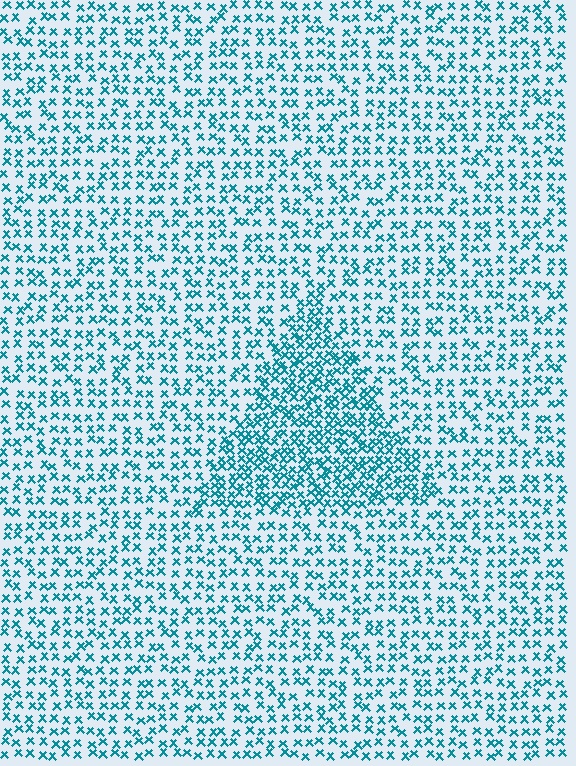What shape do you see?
I see a triangle.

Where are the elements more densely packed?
The elements are more densely packed inside the triangle boundary.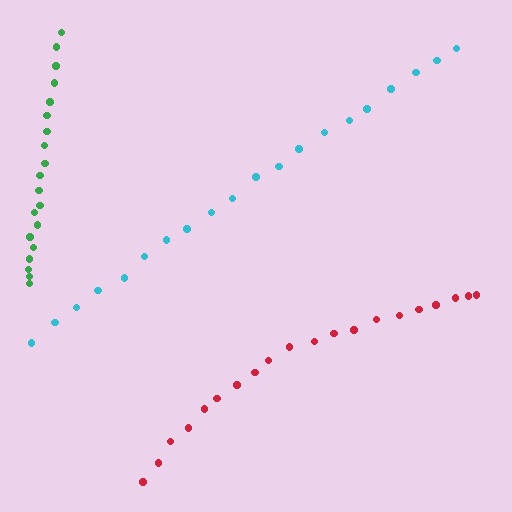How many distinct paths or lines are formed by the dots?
There are 3 distinct paths.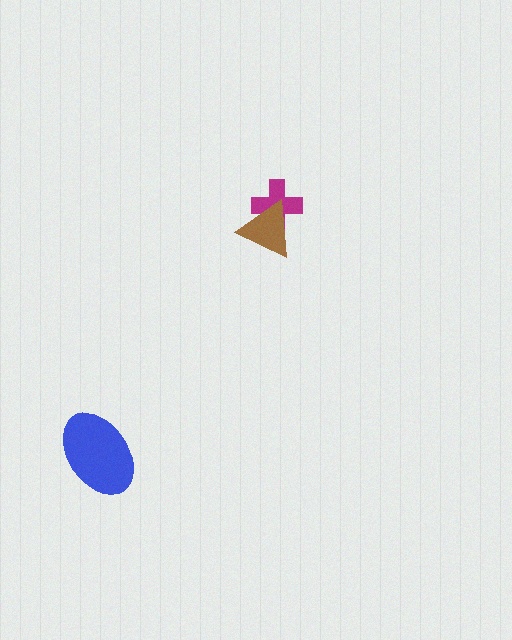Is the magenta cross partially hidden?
Yes, it is partially covered by another shape.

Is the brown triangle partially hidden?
No, no other shape covers it.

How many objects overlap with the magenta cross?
1 object overlaps with the magenta cross.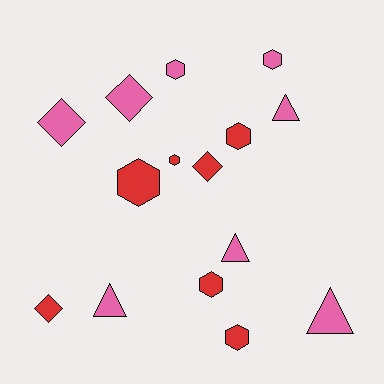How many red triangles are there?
There are no red triangles.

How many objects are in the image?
There are 15 objects.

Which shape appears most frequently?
Hexagon, with 7 objects.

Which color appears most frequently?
Pink, with 8 objects.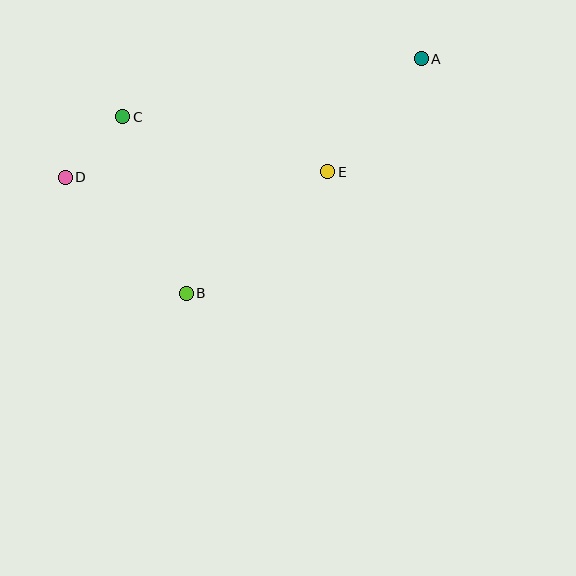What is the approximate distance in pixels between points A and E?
The distance between A and E is approximately 147 pixels.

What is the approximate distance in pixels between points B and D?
The distance between B and D is approximately 168 pixels.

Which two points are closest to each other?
Points C and D are closest to each other.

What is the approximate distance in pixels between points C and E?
The distance between C and E is approximately 212 pixels.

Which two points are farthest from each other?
Points A and D are farthest from each other.